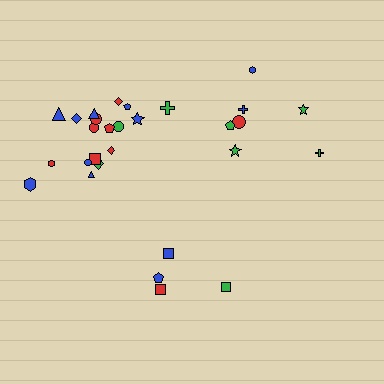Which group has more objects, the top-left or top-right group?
The top-left group.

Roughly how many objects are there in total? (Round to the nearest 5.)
Roughly 30 objects in total.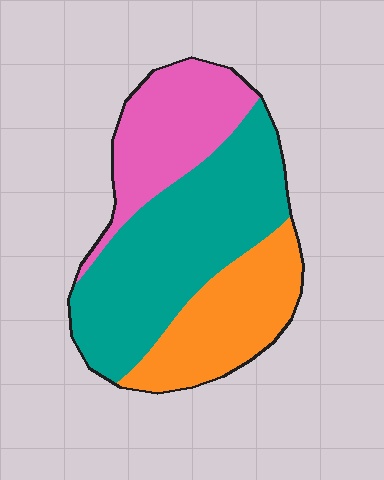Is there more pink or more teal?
Teal.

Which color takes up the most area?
Teal, at roughly 50%.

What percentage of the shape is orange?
Orange takes up about one quarter (1/4) of the shape.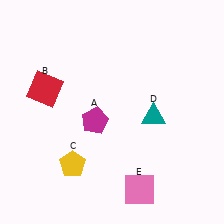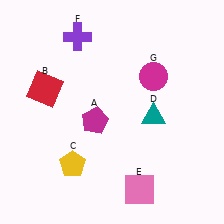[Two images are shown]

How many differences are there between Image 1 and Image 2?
There are 2 differences between the two images.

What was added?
A purple cross (F), a magenta circle (G) were added in Image 2.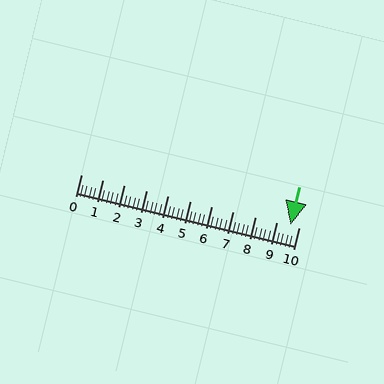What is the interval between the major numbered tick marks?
The major tick marks are spaced 1 units apart.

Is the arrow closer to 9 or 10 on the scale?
The arrow is closer to 10.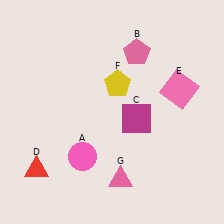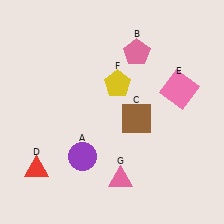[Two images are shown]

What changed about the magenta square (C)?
In Image 1, C is magenta. In Image 2, it changed to brown.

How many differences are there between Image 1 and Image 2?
There are 2 differences between the two images.